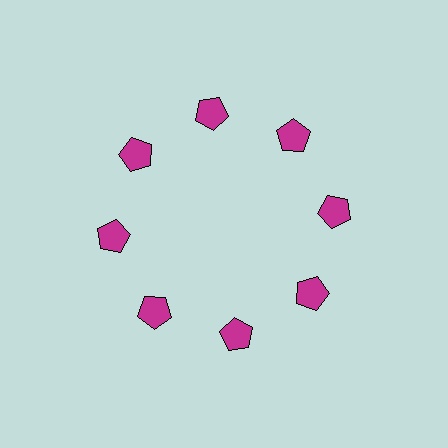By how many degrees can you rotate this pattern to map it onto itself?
The pattern maps onto itself every 45 degrees of rotation.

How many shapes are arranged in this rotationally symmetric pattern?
There are 8 shapes, arranged in 8 groups of 1.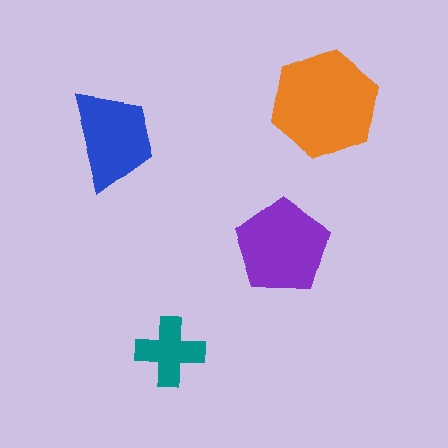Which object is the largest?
The orange hexagon.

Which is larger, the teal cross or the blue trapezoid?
The blue trapezoid.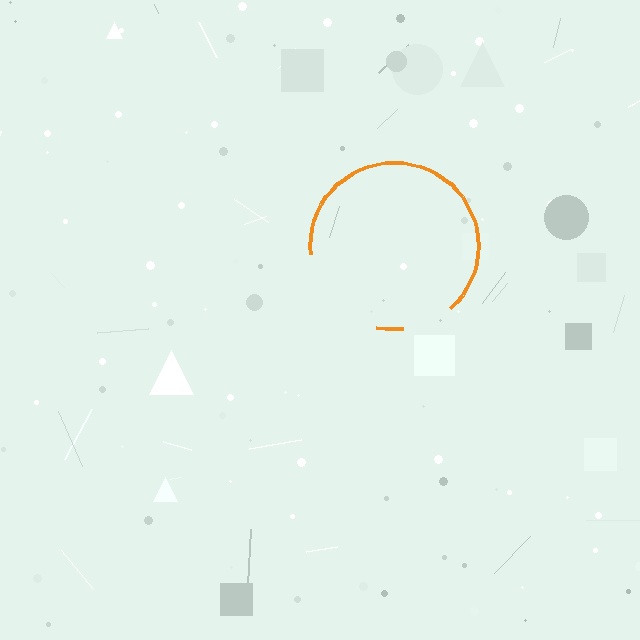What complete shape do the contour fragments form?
The contour fragments form a circle.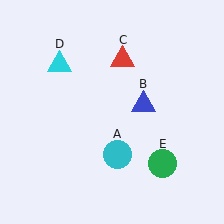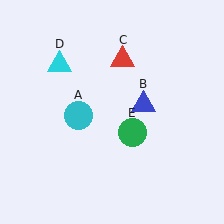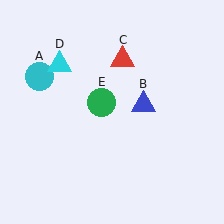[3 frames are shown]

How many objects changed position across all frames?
2 objects changed position: cyan circle (object A), green circle (object E).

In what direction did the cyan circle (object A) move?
The cyan circle (object A) moved up and to the left.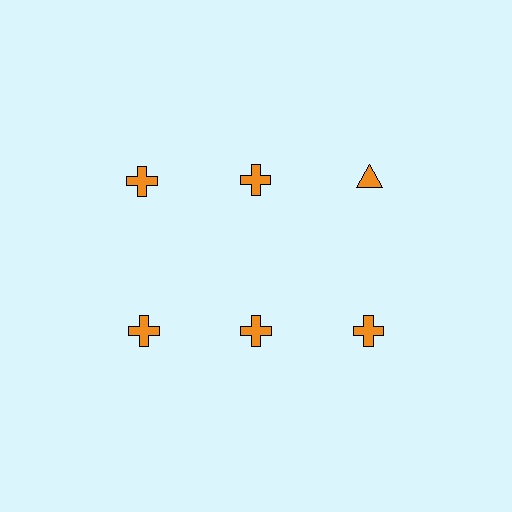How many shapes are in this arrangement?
There are 6 shapes arranged in a grid pattern.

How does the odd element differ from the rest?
It has a different shape: triangle instead of cross.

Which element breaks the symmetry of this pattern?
The orange triangle in the top row, center column breaks the symmetry. All other shapes are orange crosses.